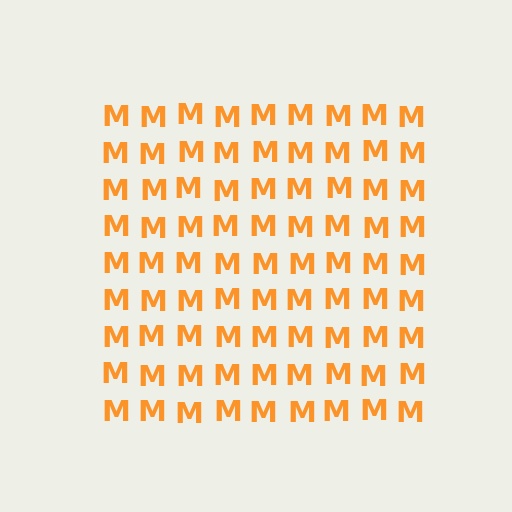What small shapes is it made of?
It is made of small letter M's.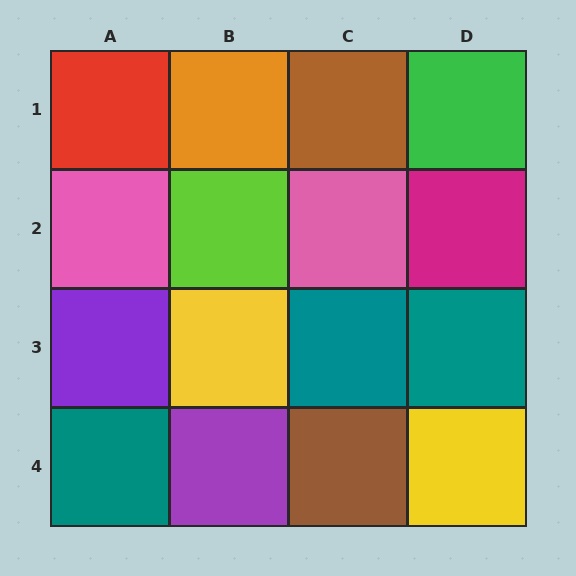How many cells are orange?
1 cell is orange.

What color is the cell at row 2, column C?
Pink.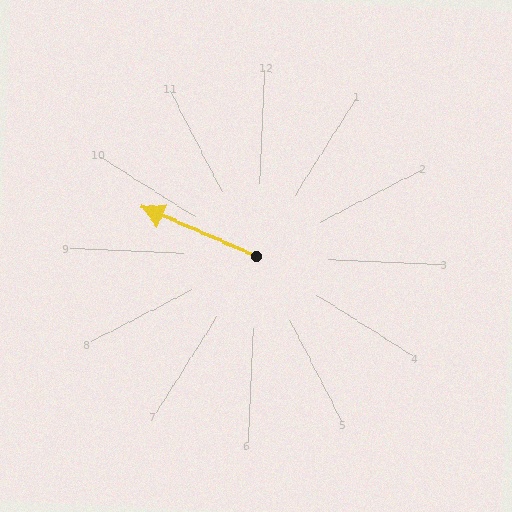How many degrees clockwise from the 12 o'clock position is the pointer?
Approximately 291 degrees.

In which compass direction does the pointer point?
West.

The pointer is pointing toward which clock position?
Roughly 10 o'clock.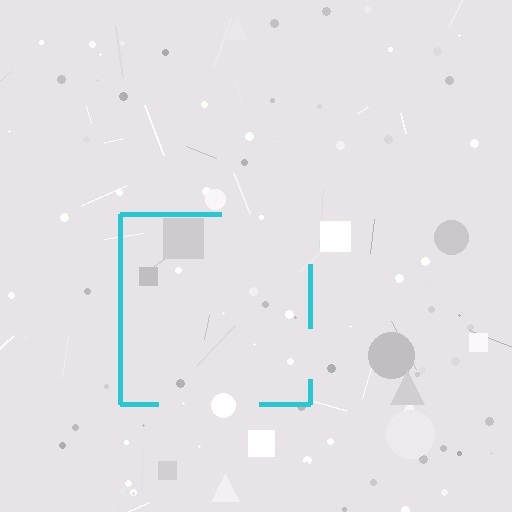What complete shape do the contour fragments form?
The contour fragments form a square.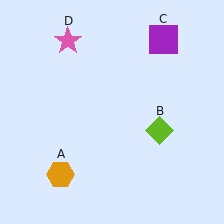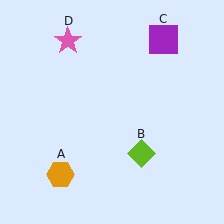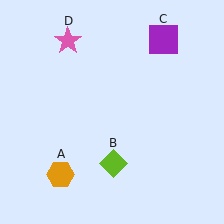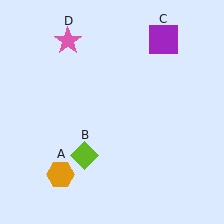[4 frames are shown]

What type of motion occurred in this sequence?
The lime diamond (object B) rotated clockwise around the center of the scene.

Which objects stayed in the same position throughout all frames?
Orange hexagon (object A) and purple square (object C) and pink star (object D) remained stationary.